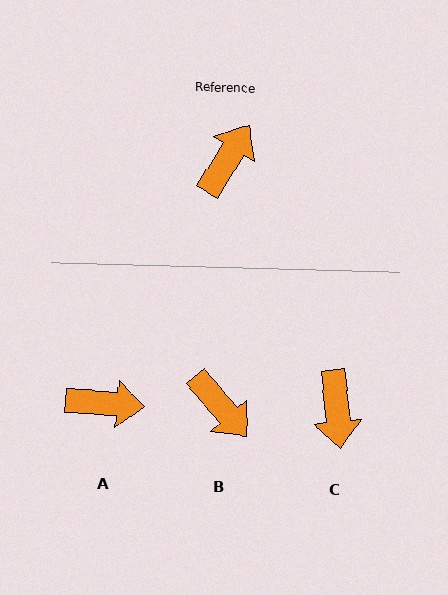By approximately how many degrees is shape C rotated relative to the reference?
Approximately 142 degrees clockwise.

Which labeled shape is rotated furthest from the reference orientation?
C, about 142 degrees away.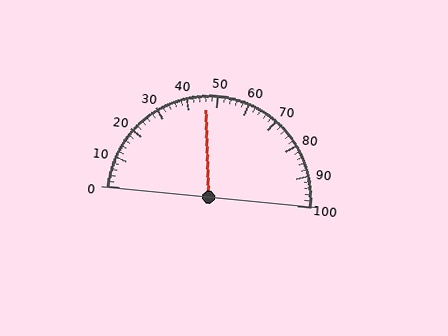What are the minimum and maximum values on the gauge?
The gauge ranges from 0 to 100.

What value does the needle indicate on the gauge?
The needle indicates approximately 46.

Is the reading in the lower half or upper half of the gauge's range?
The reading is in the lower half of the range (0 to 100).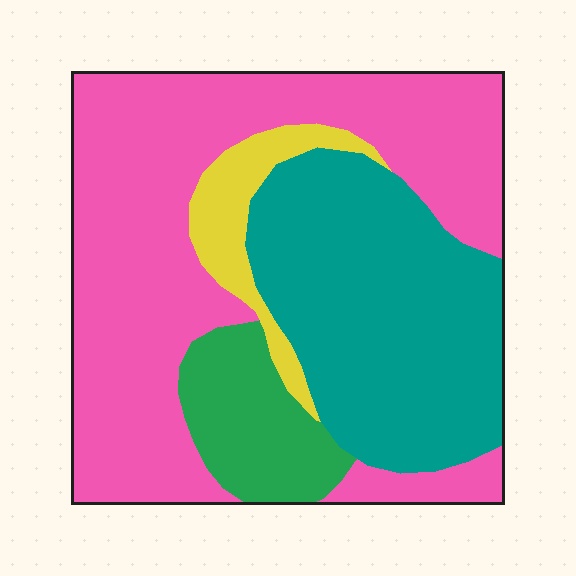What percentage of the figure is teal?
Teal takes up about one third (1/3) of the figure.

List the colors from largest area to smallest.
From largest to smallest: pink, teal, green, yellow.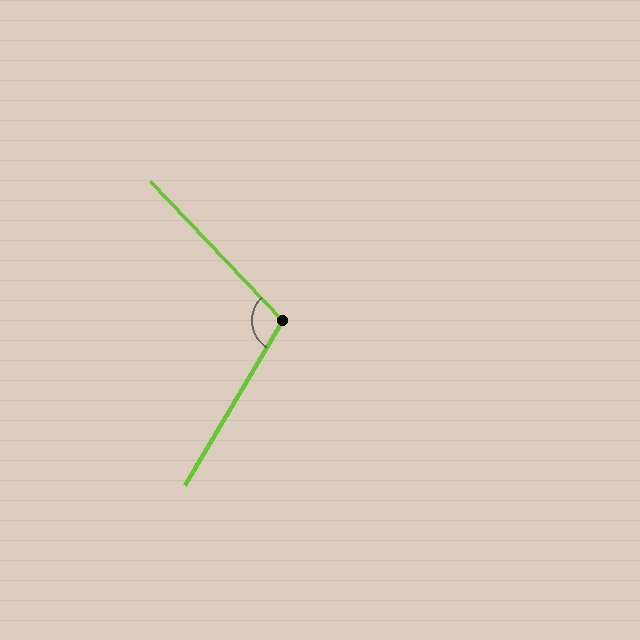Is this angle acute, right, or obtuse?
It is obtuse.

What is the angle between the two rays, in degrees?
Approximately 106 degrees.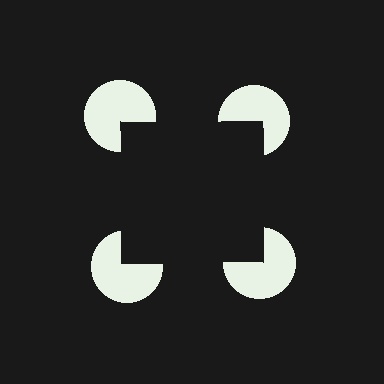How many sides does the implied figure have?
4 sides.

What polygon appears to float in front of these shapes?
An illusory square — its edges are inferred from the aligned wedge cuts in the pac-man discs, not physically drawn.